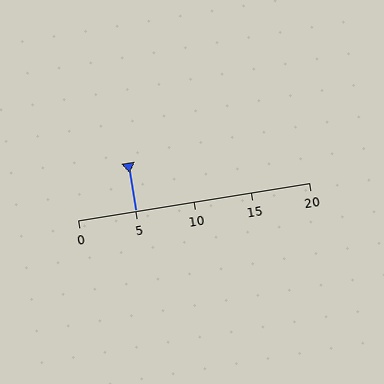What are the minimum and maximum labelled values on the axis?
The axis runs from 0 to 20.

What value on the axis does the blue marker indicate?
The marker indicates approximately 5.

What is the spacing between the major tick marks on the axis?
The major ticks are spaced 5 apart.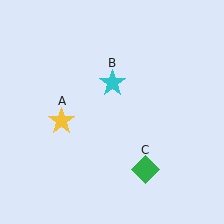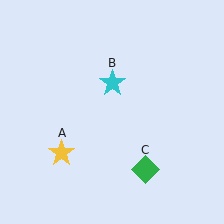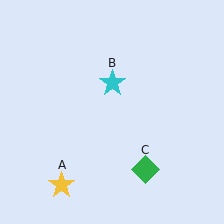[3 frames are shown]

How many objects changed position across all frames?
1 object changed position: yellow star (object A).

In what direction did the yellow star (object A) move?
The yellow star (object A) moved down.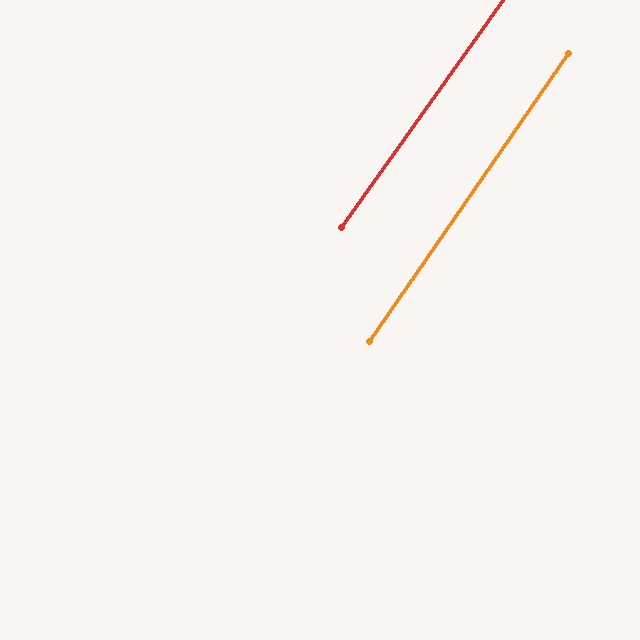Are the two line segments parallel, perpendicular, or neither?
Parallel — their directions differ by only 0.6°.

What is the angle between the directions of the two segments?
Approximately 1 degree.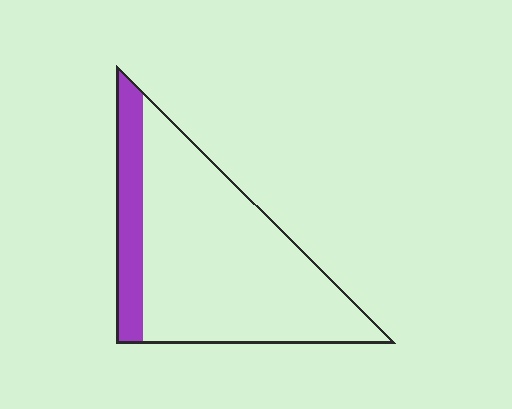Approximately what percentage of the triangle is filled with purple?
Approximately 20%.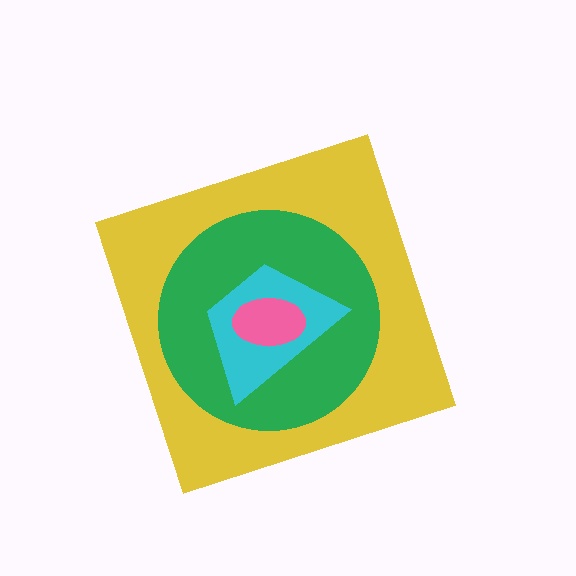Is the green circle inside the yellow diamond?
Yes.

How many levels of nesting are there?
4.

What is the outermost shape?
The yellow diamond.